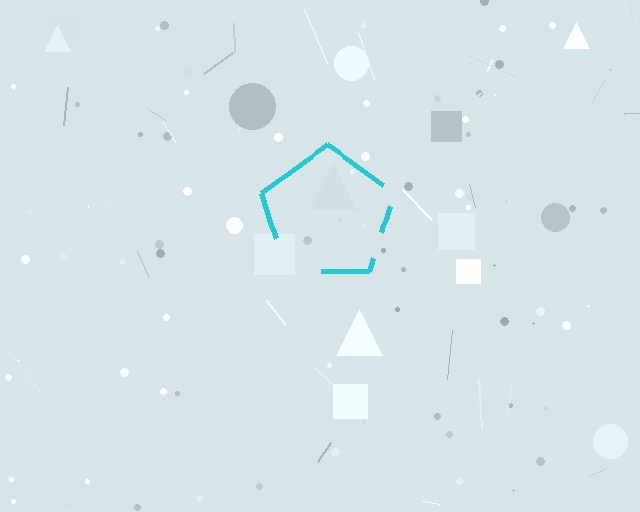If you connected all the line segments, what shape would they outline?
They would outline a pentagon.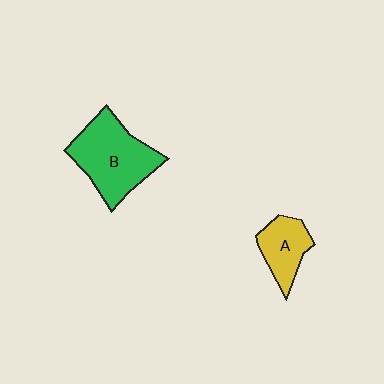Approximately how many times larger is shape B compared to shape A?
Approximately 1.9 times.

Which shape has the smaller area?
Shape A (yellow).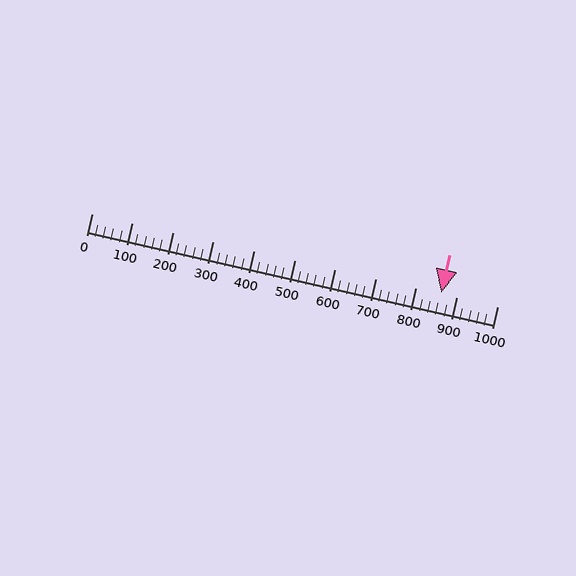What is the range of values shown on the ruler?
The ruler shows values from 0 to 1000.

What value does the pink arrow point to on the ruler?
The pink arrow points to approximately 862.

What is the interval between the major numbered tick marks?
The major tick marks are spaced 100 units apart.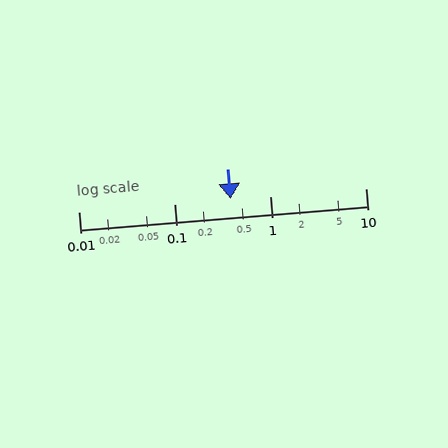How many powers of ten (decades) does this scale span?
The scale spans 3 decades, from 0.01 to 10.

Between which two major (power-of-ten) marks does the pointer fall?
The pointer is between 0.1 and 1.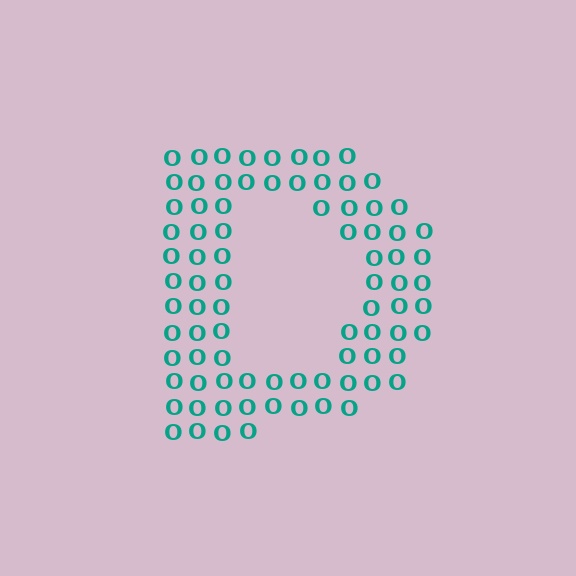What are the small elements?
The small elements are letter O's.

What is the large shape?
The large shape is the letter D.